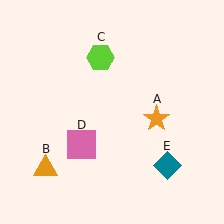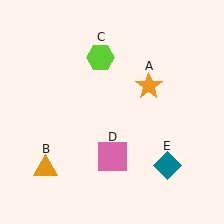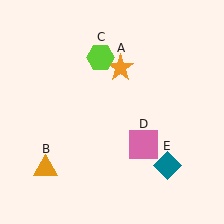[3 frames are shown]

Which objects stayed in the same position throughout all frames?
Orange triangle (object B) and lime hexagon (object C) and teal diamond (object E) remained stationary.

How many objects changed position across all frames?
2 objects changed position: orange star (object A), pink square (object D).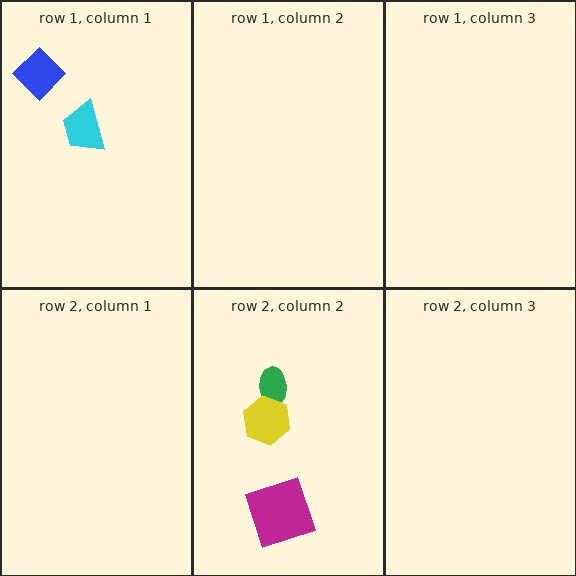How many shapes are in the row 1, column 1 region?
2.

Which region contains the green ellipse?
The row 2, column 2 region.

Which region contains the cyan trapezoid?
The row 1, column 1 region.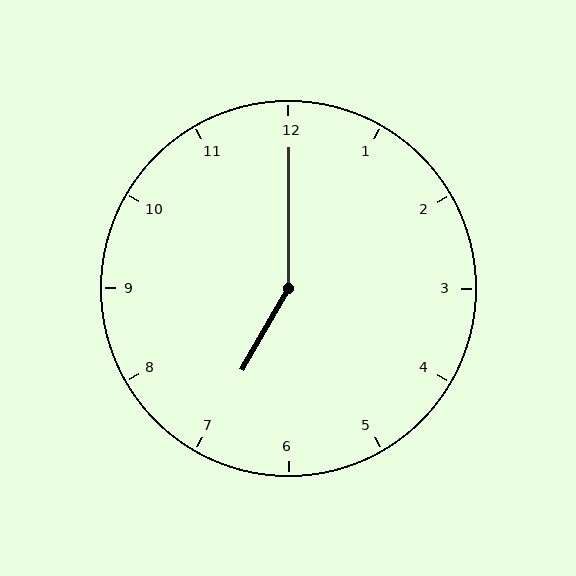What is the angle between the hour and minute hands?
Approximately 150 degrees.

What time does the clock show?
7:00.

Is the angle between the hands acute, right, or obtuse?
It is obtuse.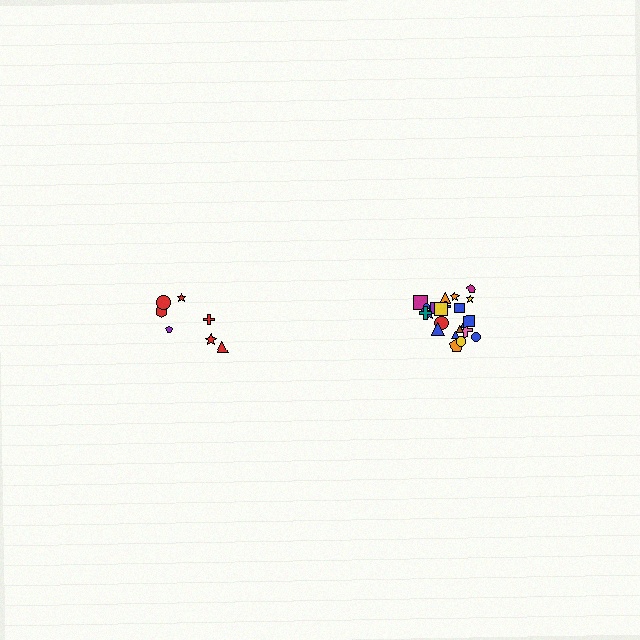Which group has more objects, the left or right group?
The right group.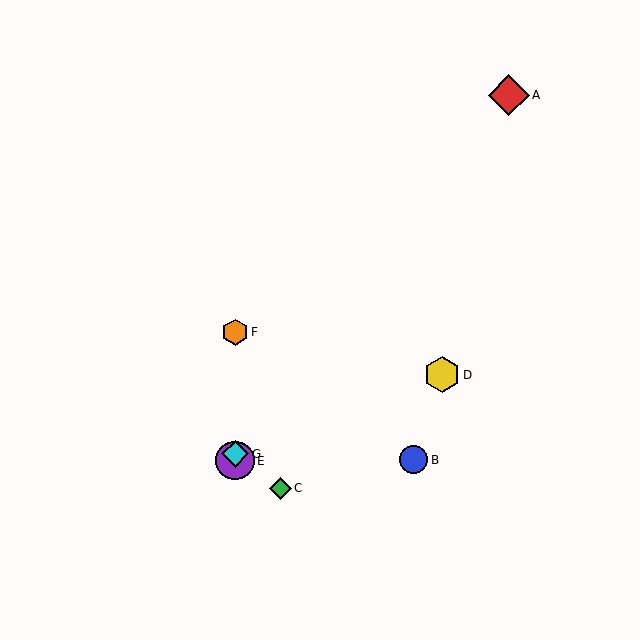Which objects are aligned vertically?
Objects E, F, G are aligned vertically.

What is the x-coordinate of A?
Object A is at x≈509.